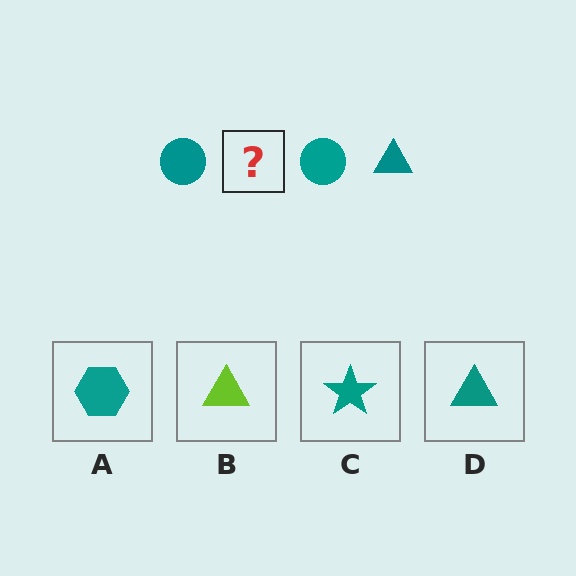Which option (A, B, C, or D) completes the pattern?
D.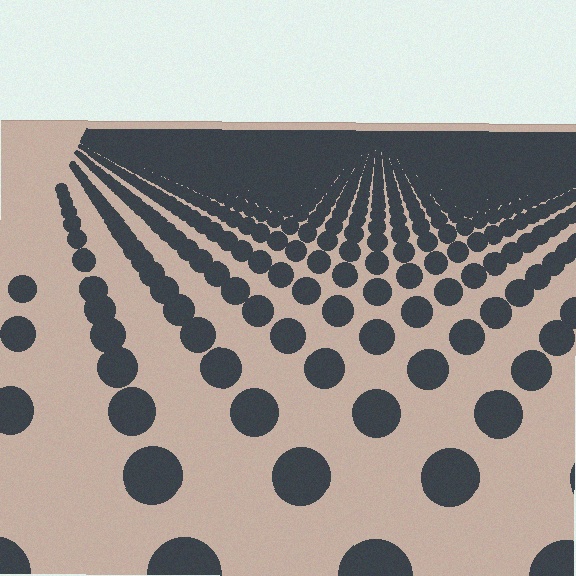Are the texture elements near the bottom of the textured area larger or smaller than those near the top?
Larger. Near the bottom, elements are closer to the viewer and appear at a bigger on-screen size.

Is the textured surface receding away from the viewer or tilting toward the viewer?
The surface is receding away from the viewer. Texture elements get smaller and denser toward the top.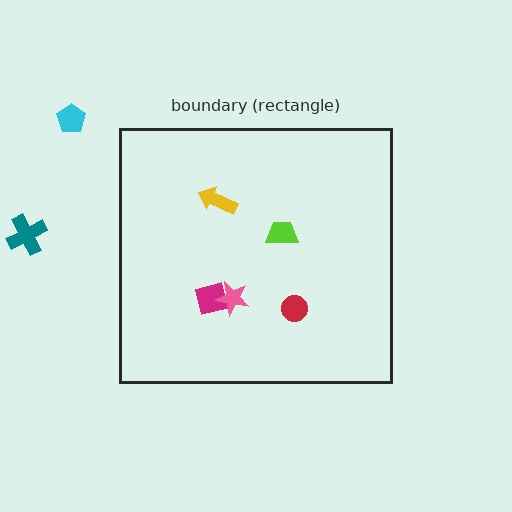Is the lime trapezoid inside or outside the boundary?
Inside.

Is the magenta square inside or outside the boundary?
Inside.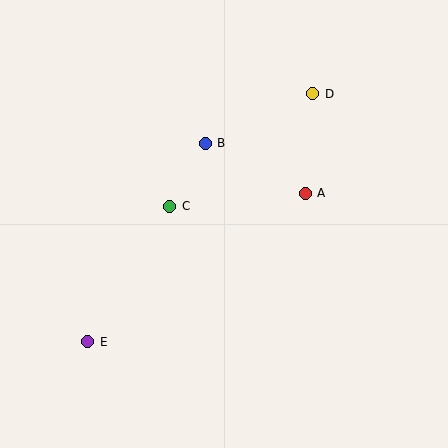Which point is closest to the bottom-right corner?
Point A is closest to the bottom-right corner.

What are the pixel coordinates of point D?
Point D is at (313, 94).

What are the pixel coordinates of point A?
Point A is at (305, 193).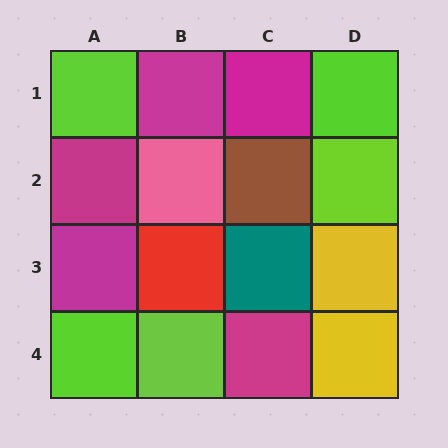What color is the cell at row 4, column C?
Magenta.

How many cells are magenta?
5 cells are magenta.